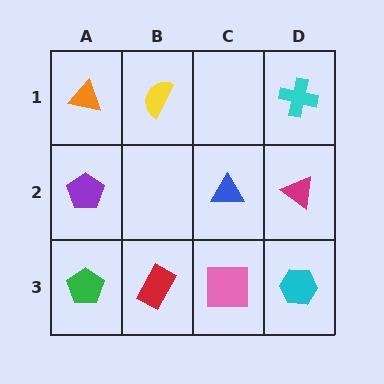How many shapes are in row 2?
3 shapes.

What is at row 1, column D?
A cyan cross.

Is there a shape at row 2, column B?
No, that cell is empty.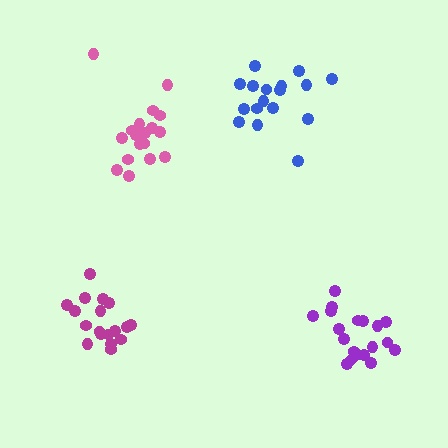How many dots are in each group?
Group 1: 19 dots, Group 2: 18 dots, Group 3: 19 dots, Group 4: 17 dots (73 total).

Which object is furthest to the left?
The magenta cluster is leftmost.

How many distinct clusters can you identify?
There are 4 distinct clusters.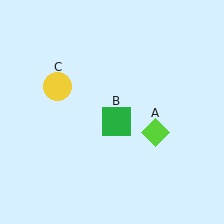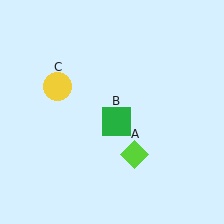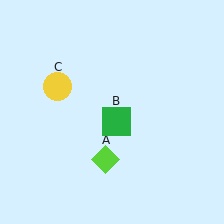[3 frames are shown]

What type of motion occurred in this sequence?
The lime diamond (object A) rotated clockwise around the center of the scene.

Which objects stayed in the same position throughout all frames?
Green square (object B) and yellow circle (object C) remained stationary.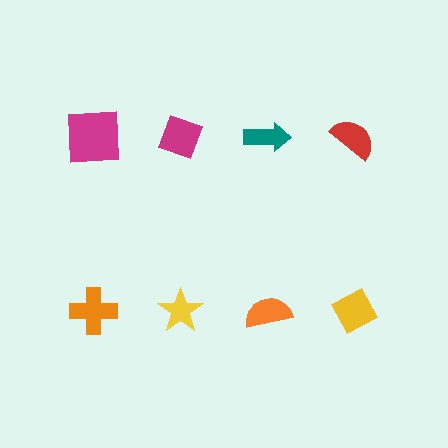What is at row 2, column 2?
A yellow star.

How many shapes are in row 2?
4 shapes.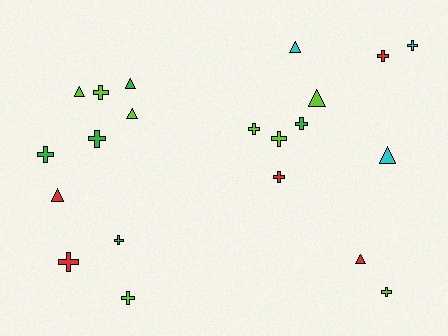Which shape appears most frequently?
Cross, with 13 objects.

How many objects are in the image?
There are 21 objects.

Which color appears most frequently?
Lime, with 8 objects.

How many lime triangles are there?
There are 3 lime triangles.